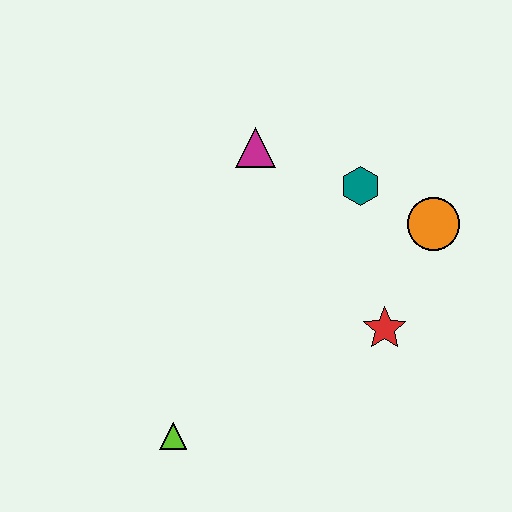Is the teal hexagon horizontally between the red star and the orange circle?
No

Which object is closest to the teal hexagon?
The orange circle is closest to the teal hexagon.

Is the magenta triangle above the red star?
Yes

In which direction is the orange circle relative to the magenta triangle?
The orange circle is to the right of the magenta triangle.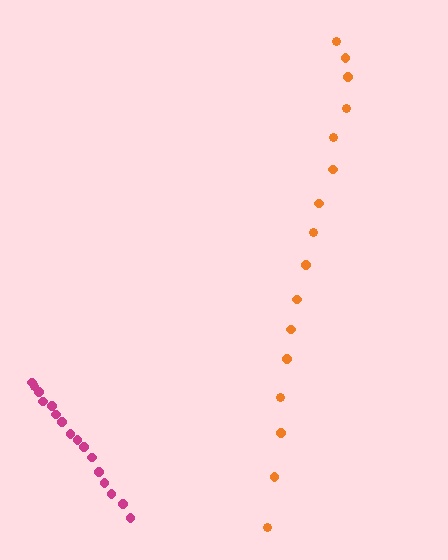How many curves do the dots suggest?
There are 2 distinct paths.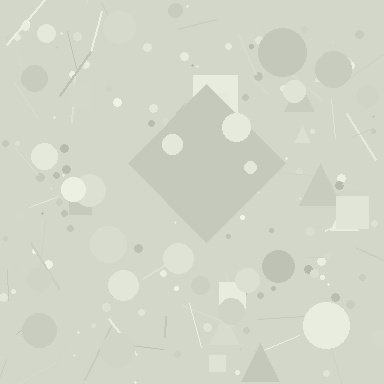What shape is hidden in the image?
A diamond is hidden in the image.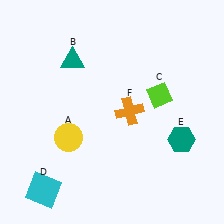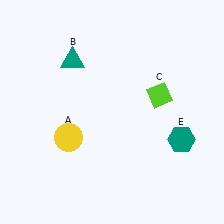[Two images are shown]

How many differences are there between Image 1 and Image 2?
There are 2 differences between the two images.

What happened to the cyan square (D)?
The cyan square (D) was removed in Image 2. It was in the bottom-left area of Image 1.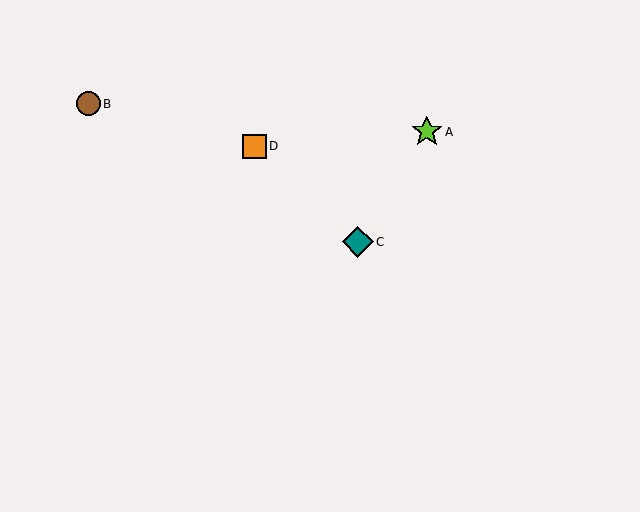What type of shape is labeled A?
Shape A is a lime star.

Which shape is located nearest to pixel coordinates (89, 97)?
The brown circle (labeled B) at (88, 104) is nearest to that location.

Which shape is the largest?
The lime star (labeled A) is the largest.